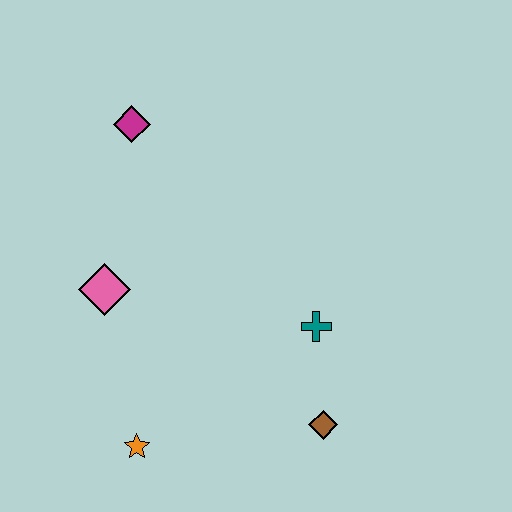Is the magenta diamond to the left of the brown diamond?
Yes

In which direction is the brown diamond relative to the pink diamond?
The brown diamond is to the right of the pink diamond.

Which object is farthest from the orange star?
The magenta diamond is farthest from the orange star.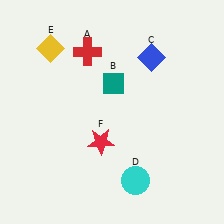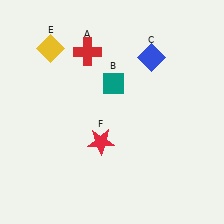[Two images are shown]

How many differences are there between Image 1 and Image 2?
There is 1 difference between the two images.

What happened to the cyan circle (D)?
The cyan circle (D) was removed in Image 2. It was in the bottom-right area of Image 1.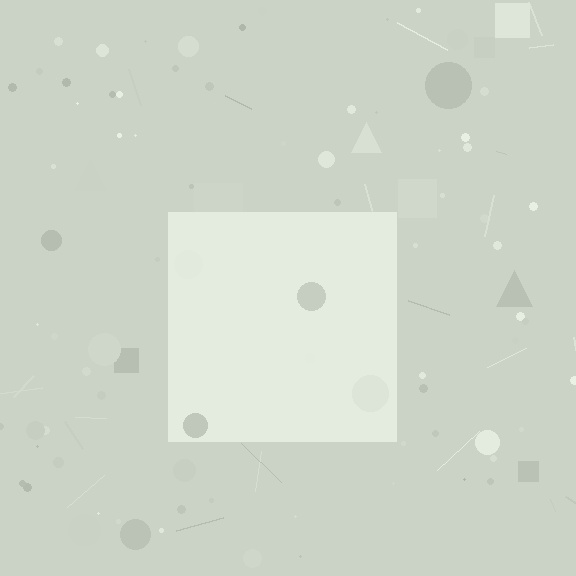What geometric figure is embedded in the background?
A square is embedded in the background.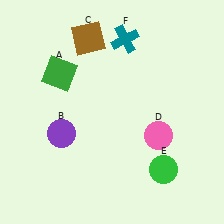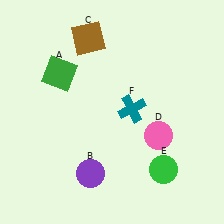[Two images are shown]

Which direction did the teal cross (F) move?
The teal cross (F) moved down.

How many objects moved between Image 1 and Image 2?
2 objects moved between the two images.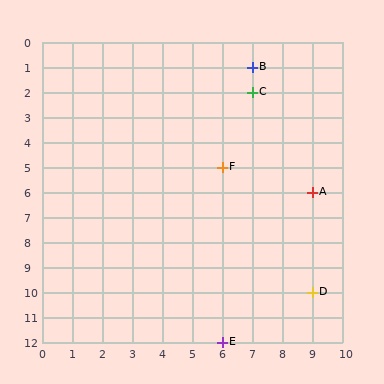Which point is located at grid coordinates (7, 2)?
Point C is at (7, 2).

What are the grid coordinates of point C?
Point C is at grid coordinates (7, 2).